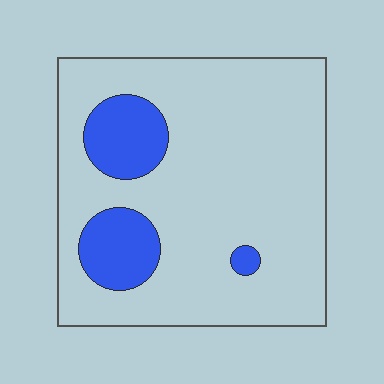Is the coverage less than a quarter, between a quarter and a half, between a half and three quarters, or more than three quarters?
Less than a quarter.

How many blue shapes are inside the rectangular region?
3.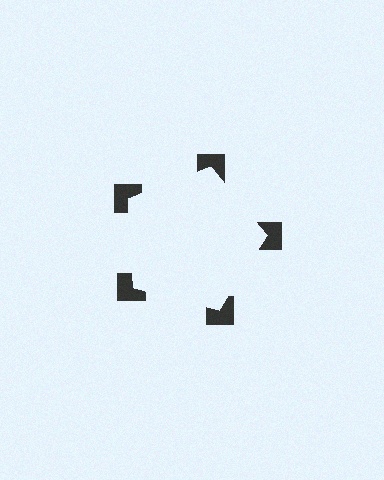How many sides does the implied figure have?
5 sides.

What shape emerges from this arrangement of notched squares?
An illusory pentagon — its edges are inferred from the aligned wedge cuts in the notched squares, not physically drawn.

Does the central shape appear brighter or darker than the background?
It typically appears slightly brighter than the background, even though no actual brightness change is drawn.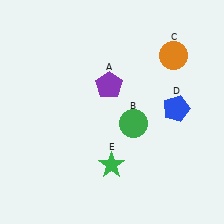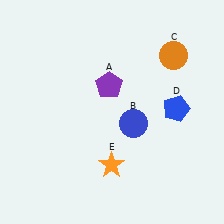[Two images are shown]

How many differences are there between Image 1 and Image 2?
There are 2 differences between the two images.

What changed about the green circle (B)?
In Image 1, B is green. In Image 2, it changed to blue.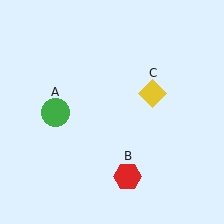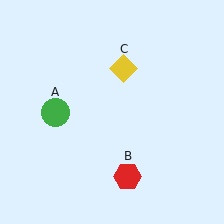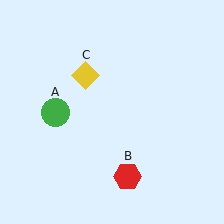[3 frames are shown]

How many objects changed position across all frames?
1 object changed position: yellow diamond (object C).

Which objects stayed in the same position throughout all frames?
Green circle (object A) and red hexagon (object B) remained stationary.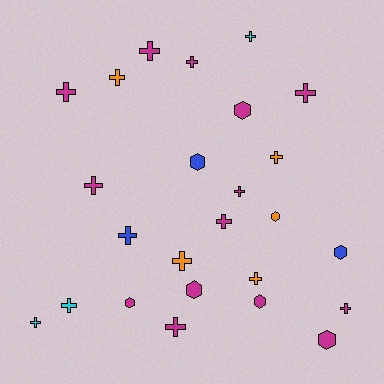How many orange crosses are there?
There are 4 orange crosses.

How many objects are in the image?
There are 25 objects.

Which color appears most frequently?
Magenta, with 14 objects.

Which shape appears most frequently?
Cross, with 17 objects.